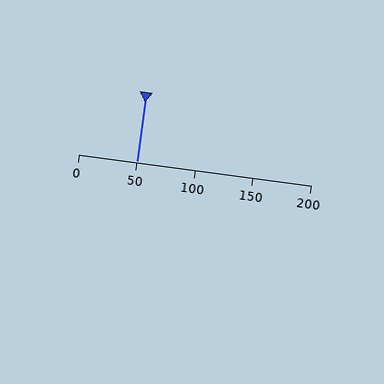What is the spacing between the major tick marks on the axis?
The major ticks are spaced 50 apart.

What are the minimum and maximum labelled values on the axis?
The axis runs from 0 to 200.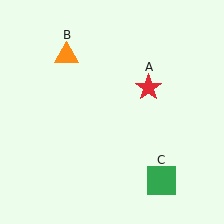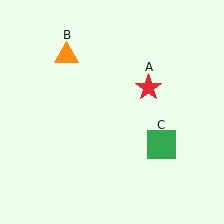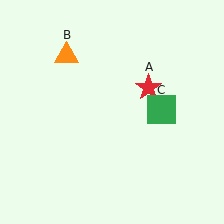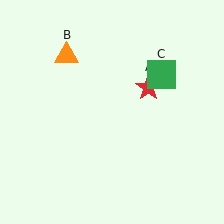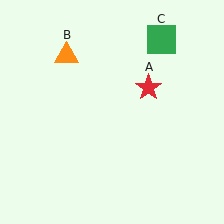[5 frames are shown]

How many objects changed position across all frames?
1 object changed position: green square (object C).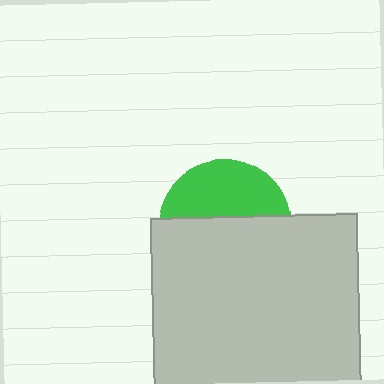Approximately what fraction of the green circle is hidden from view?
Roughly 59% of the green circle is hidden behind the light gray rectangle.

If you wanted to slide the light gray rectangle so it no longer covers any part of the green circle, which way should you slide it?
Slide it down — that is the most direct way to separate the two shapes.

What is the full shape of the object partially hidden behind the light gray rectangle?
The partially hidden object is a green circle.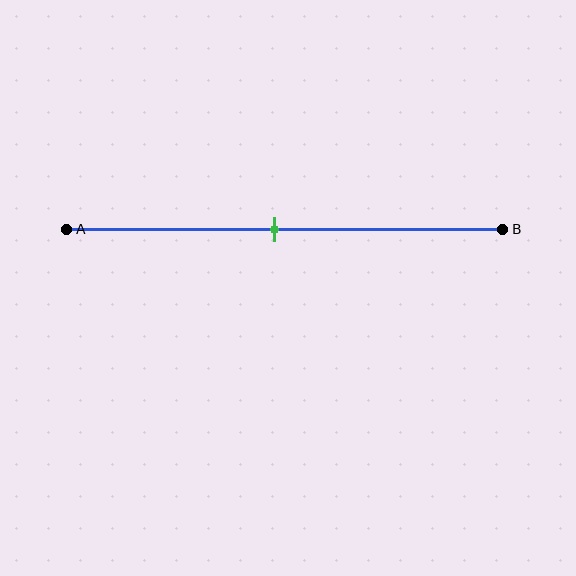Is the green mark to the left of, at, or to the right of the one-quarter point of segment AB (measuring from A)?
The green mark is to the right of the one-quarter point of segment AB.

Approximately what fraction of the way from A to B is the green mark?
The green mark is approximately 50% of the way from A to B.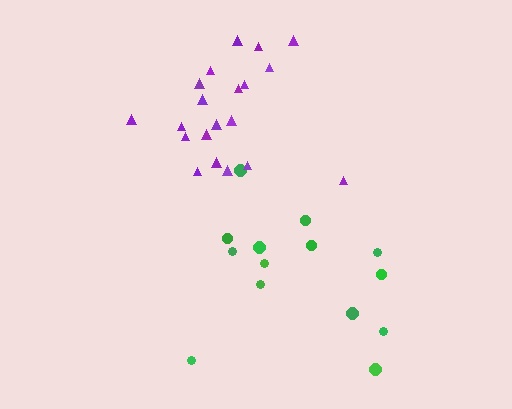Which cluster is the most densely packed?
Purple.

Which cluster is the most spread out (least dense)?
Green.